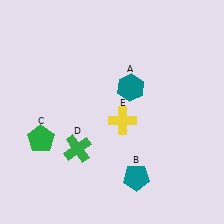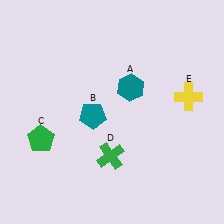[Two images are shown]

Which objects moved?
The objects that moved are: the teal pentagon (B), the green cross (D), the yellow cross (E).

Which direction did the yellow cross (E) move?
The yellow cross (E) moved right.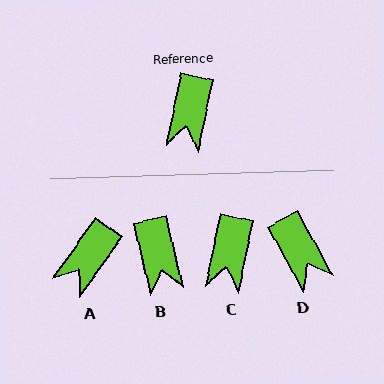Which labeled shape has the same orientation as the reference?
C.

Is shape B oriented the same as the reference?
No, it is off by about 25 degrees.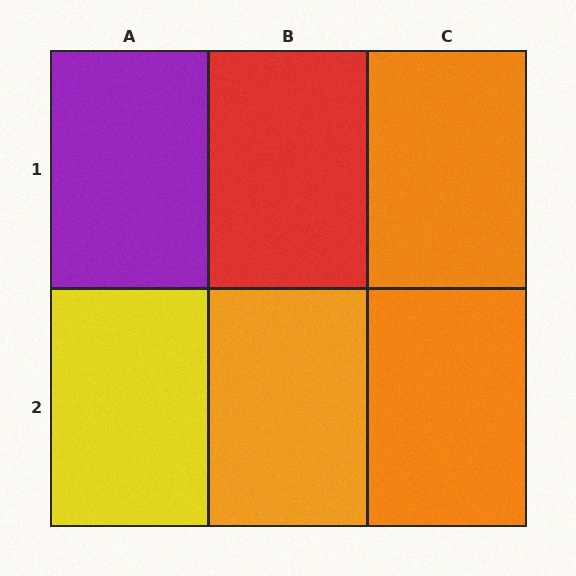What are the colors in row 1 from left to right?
Purple, red, orange.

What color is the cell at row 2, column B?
Orange.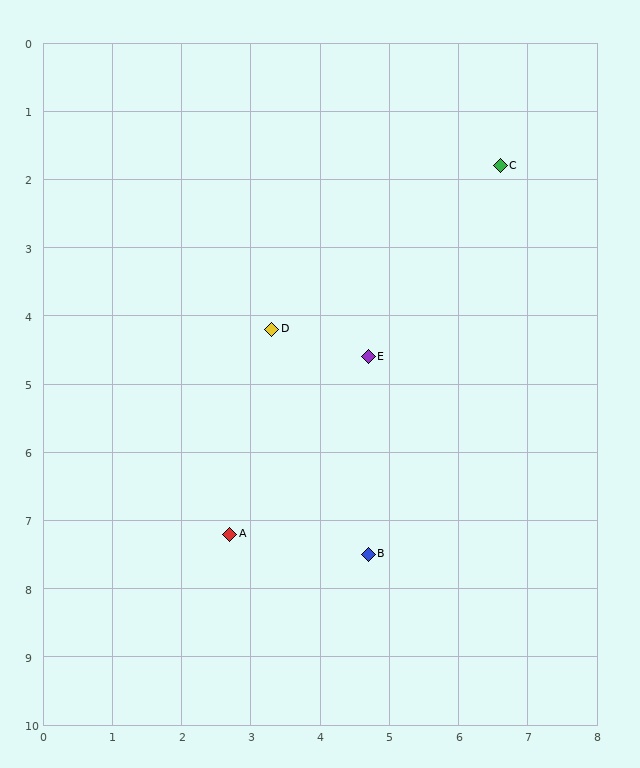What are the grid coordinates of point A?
Point A is at approximately (2.7, 7.2).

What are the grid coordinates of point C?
Point C is at approximately (6.6, 1.8).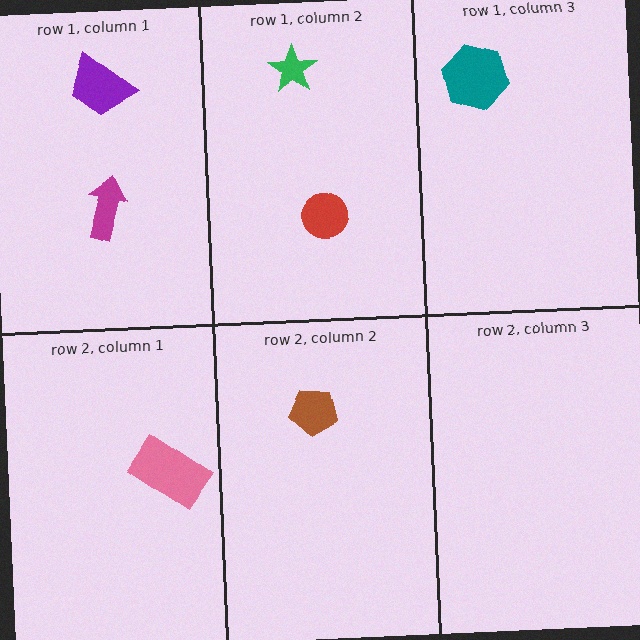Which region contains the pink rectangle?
The row 2, column 1 region.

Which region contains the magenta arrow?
The row 1, column 1 region.